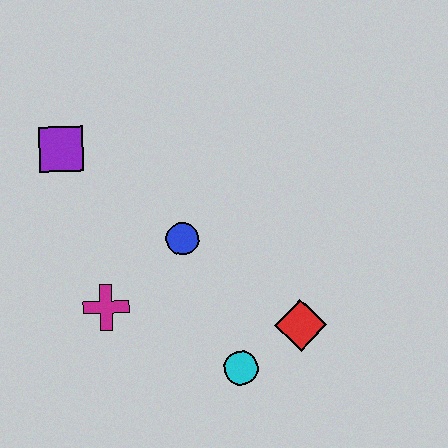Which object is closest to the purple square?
The blue circle is closest to the purple square.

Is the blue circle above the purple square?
No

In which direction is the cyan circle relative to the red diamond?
The cyan circle is to the left of the red diamond.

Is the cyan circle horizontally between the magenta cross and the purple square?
No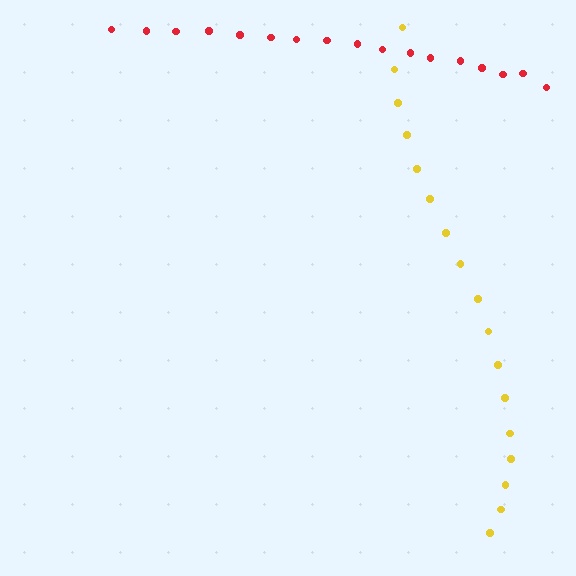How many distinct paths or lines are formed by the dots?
There are 2 distinct paths.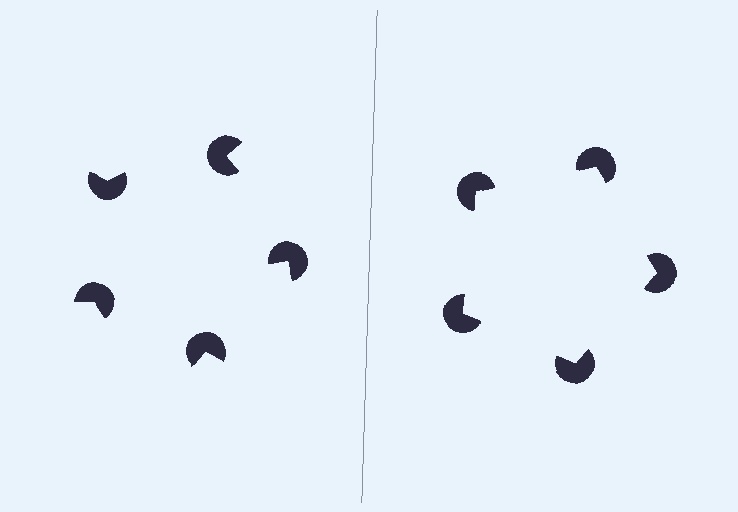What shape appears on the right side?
An illusory pentagon.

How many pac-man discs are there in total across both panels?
10 — 5 on each side.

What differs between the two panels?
The pac-man discs are positioned identically on both sides; only the wedge orientations differ. On the right they align to a pentagon; on the left they are misaligned.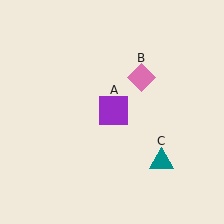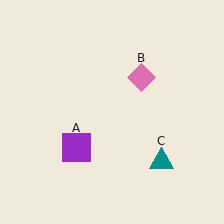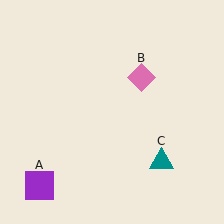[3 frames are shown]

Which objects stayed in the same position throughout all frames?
Pink diamond (object B) and teal triangle (object C) remained stationary.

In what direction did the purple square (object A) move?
The purple square (object A) moved down and to the left.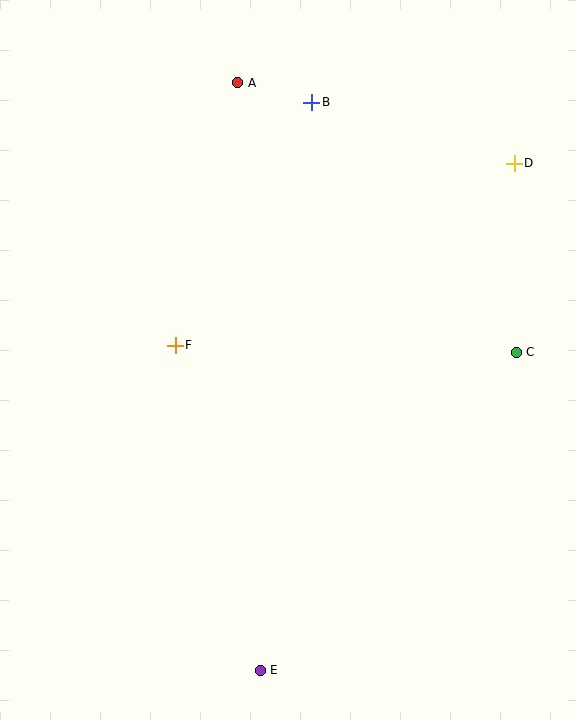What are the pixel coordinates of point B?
Point B is at (312, 102).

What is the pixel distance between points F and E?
The distance between F and E is 336 pixels.